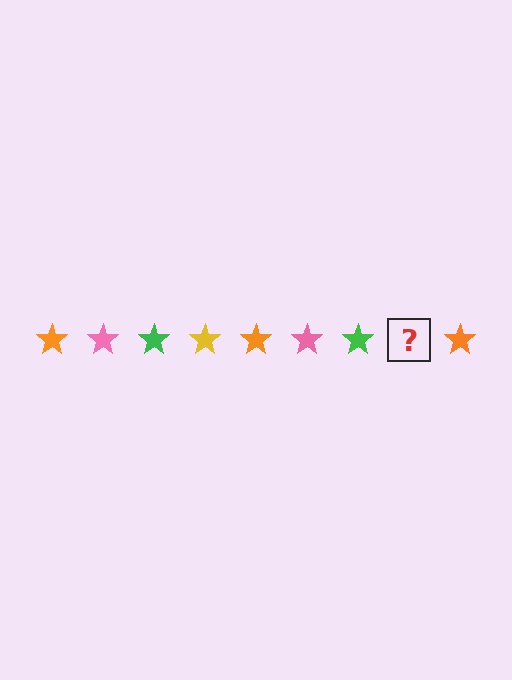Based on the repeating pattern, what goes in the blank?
The blank should be a yellow star.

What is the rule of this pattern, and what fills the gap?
The rule is that the pattern cycles through orange, pink, green, yellow stars. The gap should be filled with a yellow star.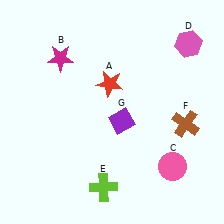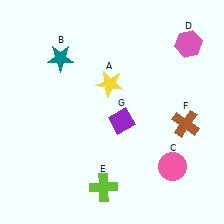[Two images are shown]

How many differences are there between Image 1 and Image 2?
There are 2 differences between the two images.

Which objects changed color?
A changed from red to yellow. B changed from magenta to teal.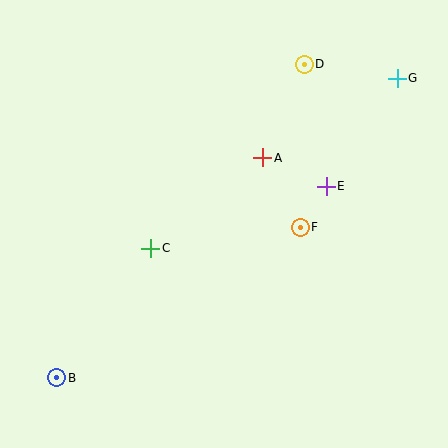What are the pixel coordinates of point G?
Point G is at (397, 78).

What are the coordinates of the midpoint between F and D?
The midpoint between F and D is at (302, 146).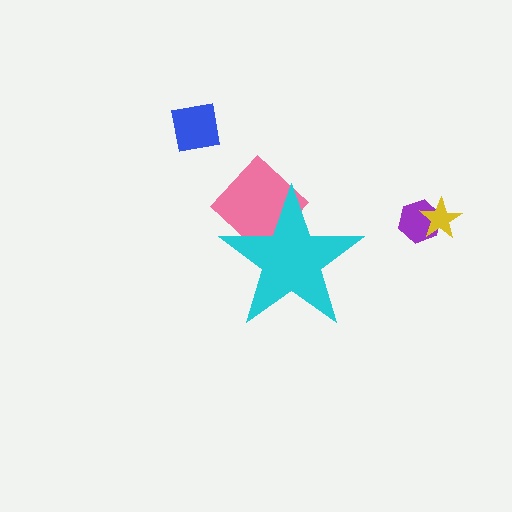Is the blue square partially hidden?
No, the blue square is fully visible.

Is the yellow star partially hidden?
No, the yellow star is fully visible.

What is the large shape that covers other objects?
A cyan star.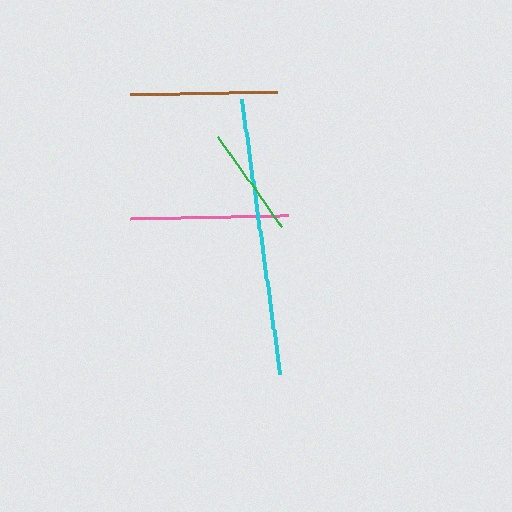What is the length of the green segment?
The green segment is approximately 111 pixels long.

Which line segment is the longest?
The cyan line is the longest at approximately 276 pixels.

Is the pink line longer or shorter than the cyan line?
The cyan line is longer than the pink line.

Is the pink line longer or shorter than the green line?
The pink line is longer than the green line.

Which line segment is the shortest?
The green line is the shortest at approximately 111 pixels.